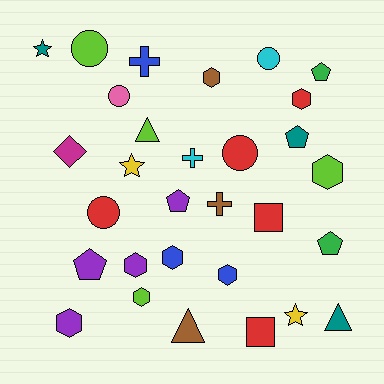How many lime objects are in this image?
There are 4 lime objects.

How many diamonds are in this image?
There is 1 diamond.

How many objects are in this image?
There are 30 objects.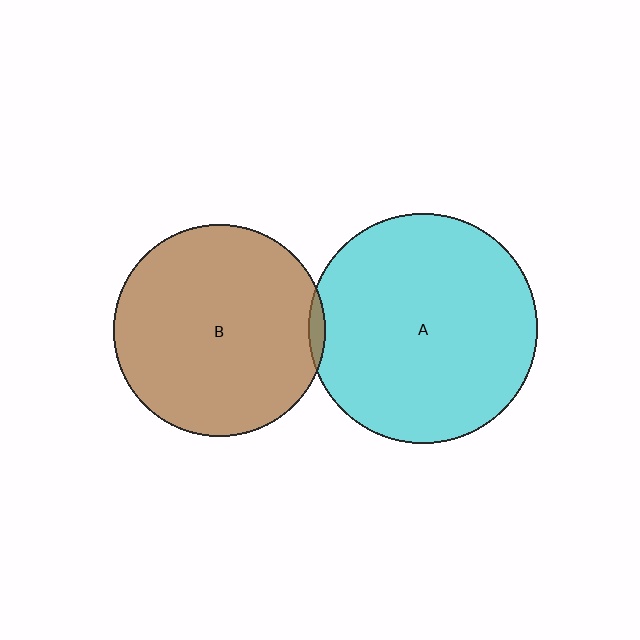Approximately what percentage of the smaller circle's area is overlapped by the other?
Approximately 5%.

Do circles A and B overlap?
Yes.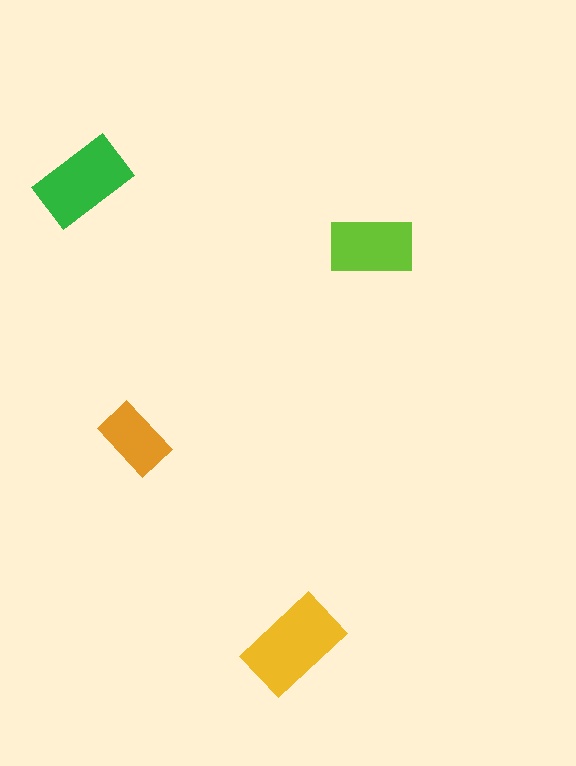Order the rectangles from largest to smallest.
the yellow one, the green one, the lime one, the orange one.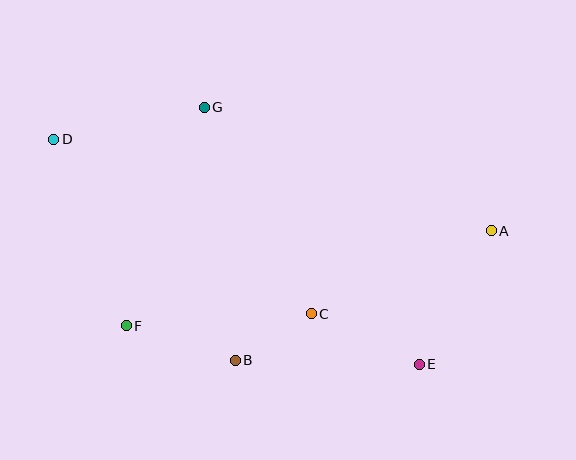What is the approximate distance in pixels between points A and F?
The distance between A and F is approximately 377 pixels.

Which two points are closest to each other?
Points B and C are closest to each other.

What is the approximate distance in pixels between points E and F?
The distance between E and F is approximately 295 pixels.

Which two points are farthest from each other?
Points A and D are farthest from each other.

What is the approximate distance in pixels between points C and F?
The distance between C and F is approximately 185 pixels.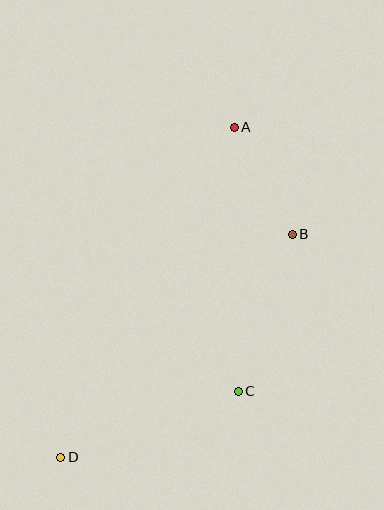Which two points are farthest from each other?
Points A and D are farthest from each other.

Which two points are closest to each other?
Points A and B are closest to each other.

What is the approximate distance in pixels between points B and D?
The distance between B and D is approximately 321 pixels.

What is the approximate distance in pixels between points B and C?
The distance between B and C is approximately 166 pixels.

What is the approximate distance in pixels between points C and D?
The distance between C and D is approximately 190 pixels.